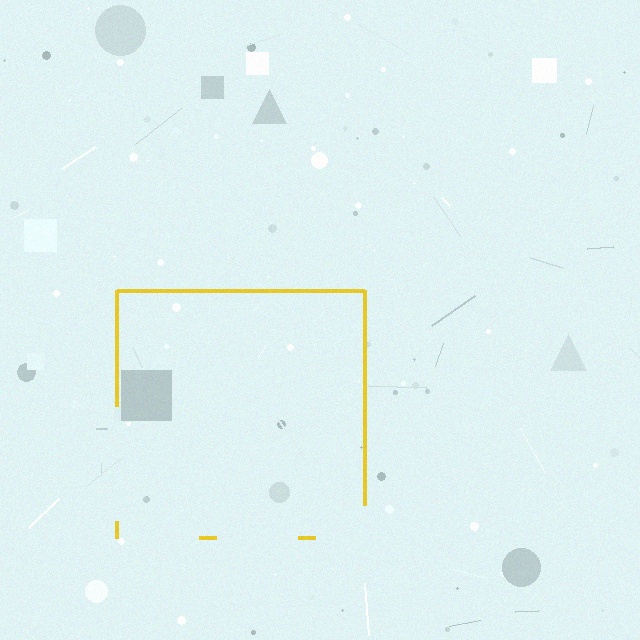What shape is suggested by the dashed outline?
The dashed outline suggests a square.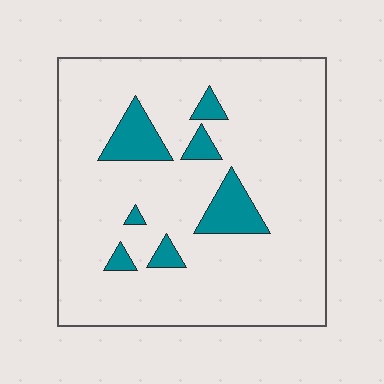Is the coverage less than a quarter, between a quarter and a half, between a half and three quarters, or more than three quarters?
Less than a quarter.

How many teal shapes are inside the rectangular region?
7.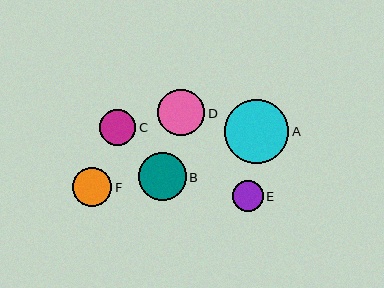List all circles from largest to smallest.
From largest to smallest: A, B, D, F, C, E.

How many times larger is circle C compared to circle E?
Circle C is approximately 1.2 times the size of circle E.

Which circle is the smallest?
Circle E is the smallest with a size of approximately 31 pixels.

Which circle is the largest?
Circle A is the largest with a size of approximately 65 pixels.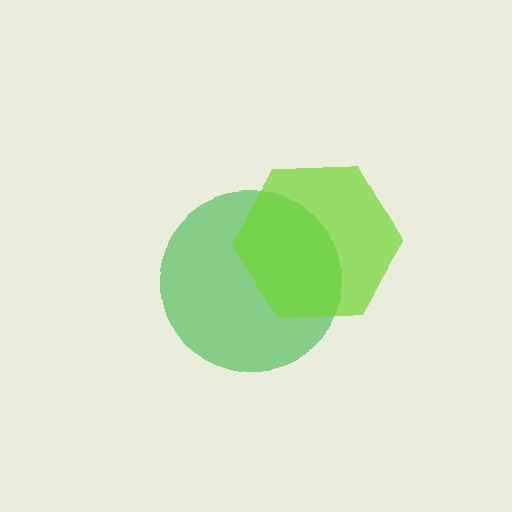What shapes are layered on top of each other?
The layered shapes are: a green circle, a lime hexagon.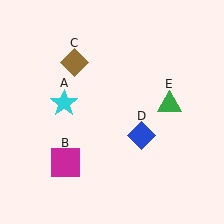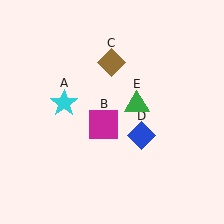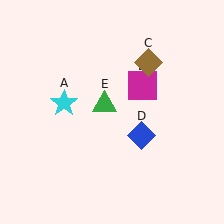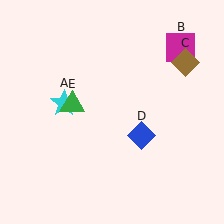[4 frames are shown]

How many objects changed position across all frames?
3 objects changed position: magenta square (object B), brown diamond (object C), green triangle (object E).